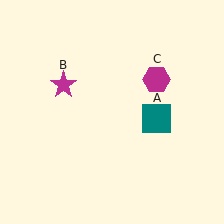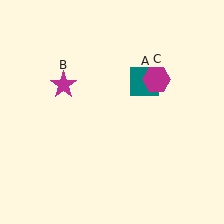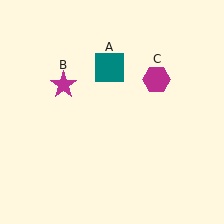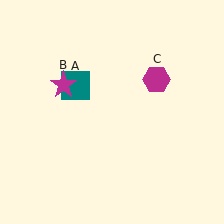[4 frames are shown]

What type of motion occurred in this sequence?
The teal square (object A) rotated counterclockwise around the center of the scene.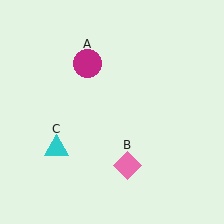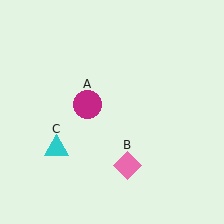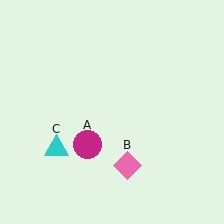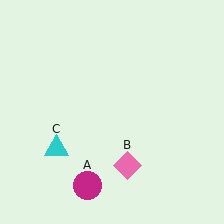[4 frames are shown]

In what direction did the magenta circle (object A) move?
The magenta circle (object A) moved down.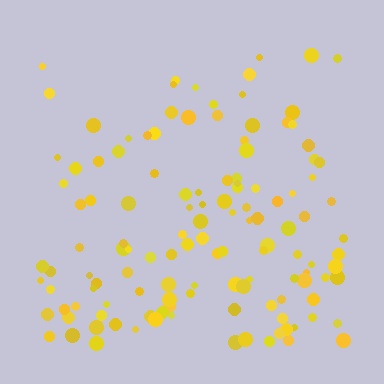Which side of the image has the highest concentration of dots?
The bottom.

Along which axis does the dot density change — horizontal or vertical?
Vertical.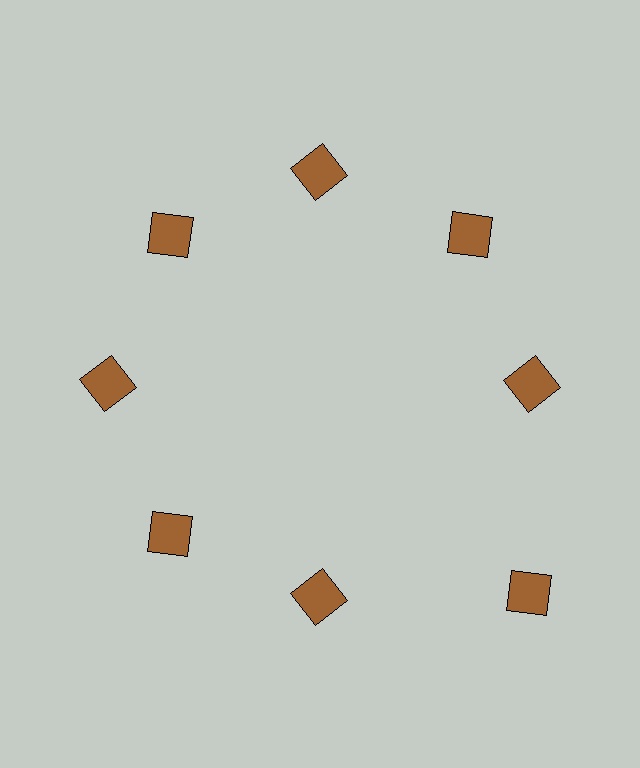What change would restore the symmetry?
The symmetry would be restored by moving it inward, back onto the ring so that all 8 squares sit at equal angles and equal distance from the center.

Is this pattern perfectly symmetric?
No. The 8 brown squares are arranged in a ring, but one element near the 4 o'clock position is pushed outward from the center, breaking the 8-fold rotational symmetry.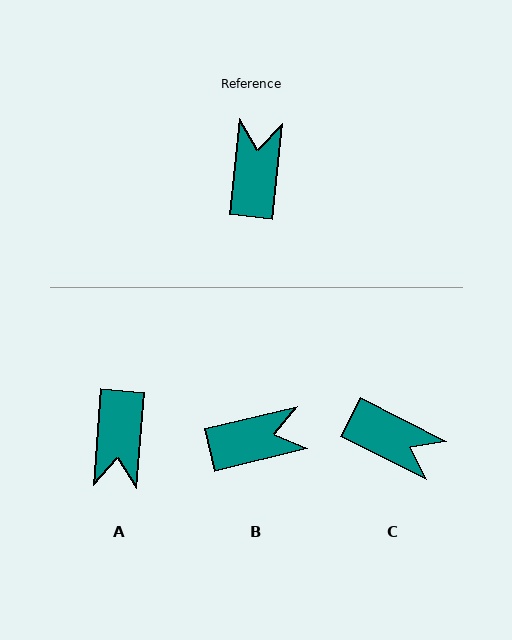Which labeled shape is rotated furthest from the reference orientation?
A, about 179 degrees away.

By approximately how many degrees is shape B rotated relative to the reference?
Approximately 71 degrees clockwise.